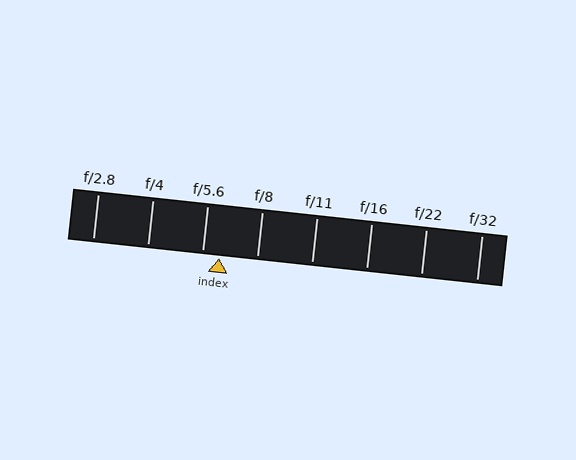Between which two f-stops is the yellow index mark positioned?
The index mark is between f/5.6 and f/8.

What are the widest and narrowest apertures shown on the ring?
The widest aperture shown is f/2.8 and the narrowest is f/32.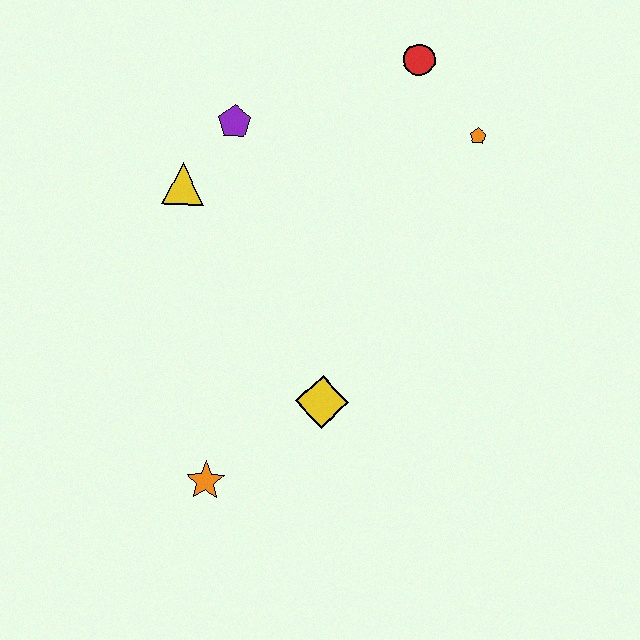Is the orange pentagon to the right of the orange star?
Yes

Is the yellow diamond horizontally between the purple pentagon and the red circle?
Yes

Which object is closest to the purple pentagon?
The yellow triangle is closest to the purple pentagon.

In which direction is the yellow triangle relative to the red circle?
The yellow triangle is to the left of the red circle.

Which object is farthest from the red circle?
The orange star is farthest from the red circle.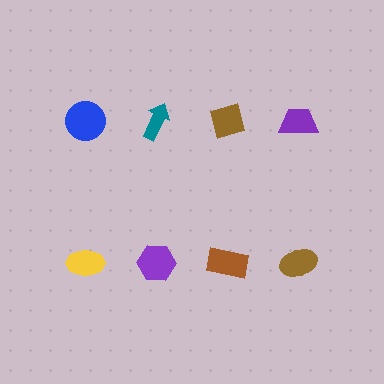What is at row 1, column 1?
A blue circle.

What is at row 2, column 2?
A purple hexagon.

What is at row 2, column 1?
A yellow ellipse.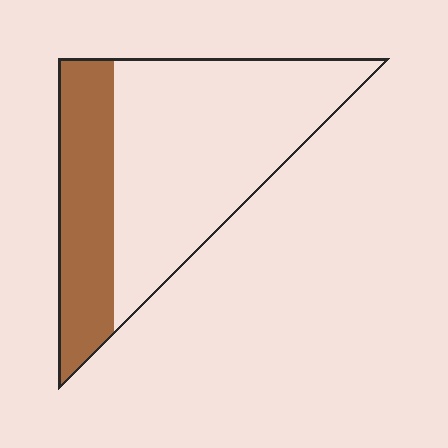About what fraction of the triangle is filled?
About one third (1/3).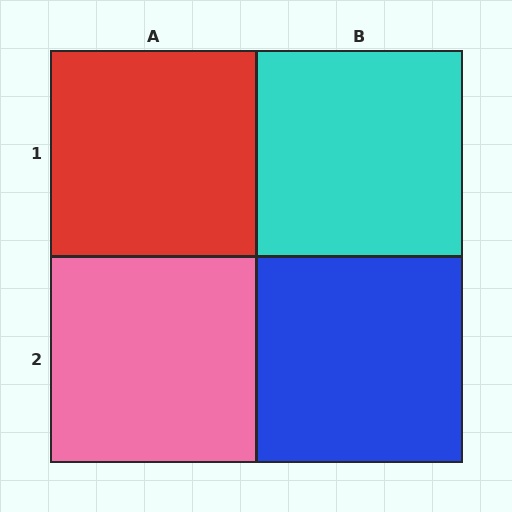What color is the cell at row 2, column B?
Blue.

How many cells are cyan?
1 cell is cyan.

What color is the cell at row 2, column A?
Pink.